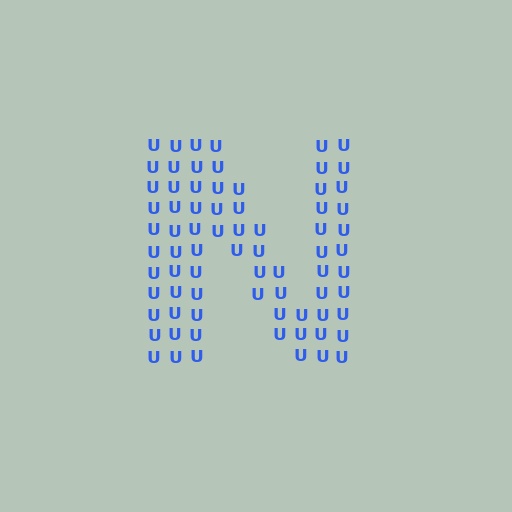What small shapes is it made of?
It is made of small letter U's.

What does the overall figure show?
The overall figure shows the letter N.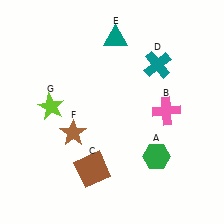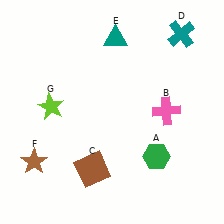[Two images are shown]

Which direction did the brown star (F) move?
The brown star (F) moved left.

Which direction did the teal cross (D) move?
The teal cross (D) moved up.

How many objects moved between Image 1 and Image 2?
2 objects moved between the two images.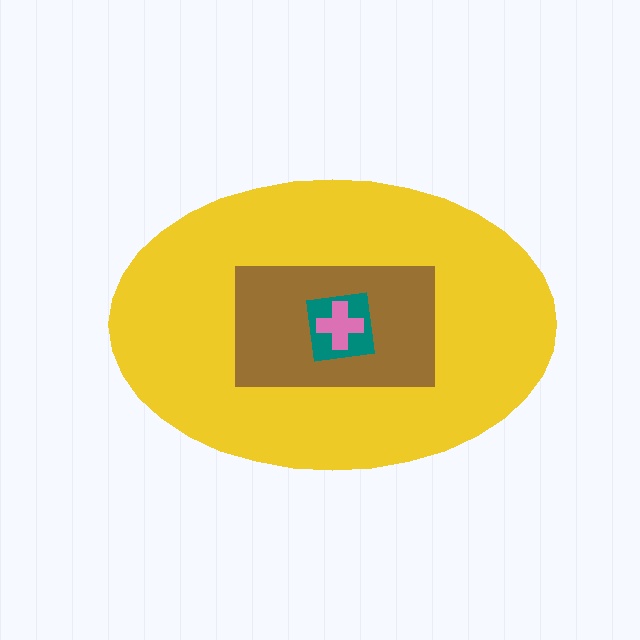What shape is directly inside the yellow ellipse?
The brown rectangle.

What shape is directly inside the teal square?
The pink cross.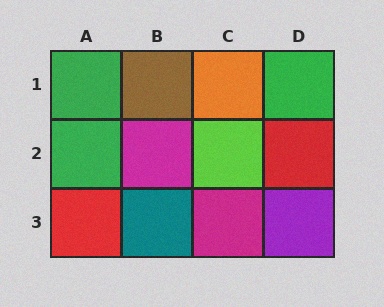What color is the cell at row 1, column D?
Green.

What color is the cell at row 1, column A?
Green.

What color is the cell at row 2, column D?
Red.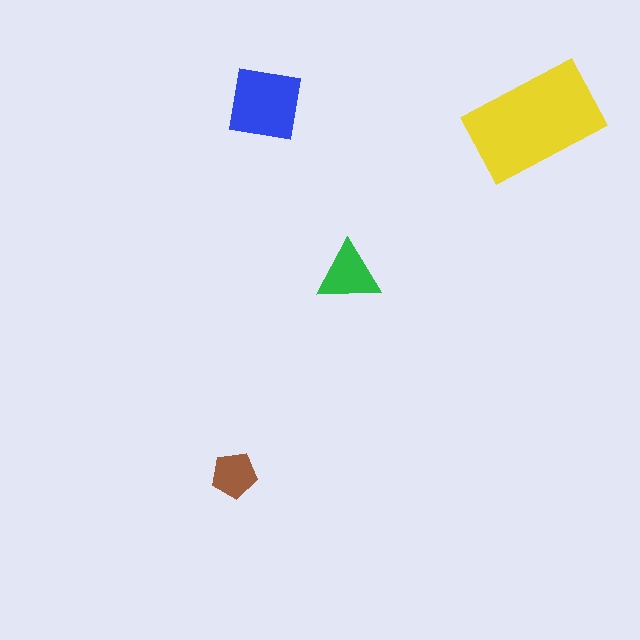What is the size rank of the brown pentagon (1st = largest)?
4th.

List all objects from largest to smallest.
The yellow rectangle, the blue square, the green triangle, the brown pentagon.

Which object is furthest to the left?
The brown pentagon is leftmost.